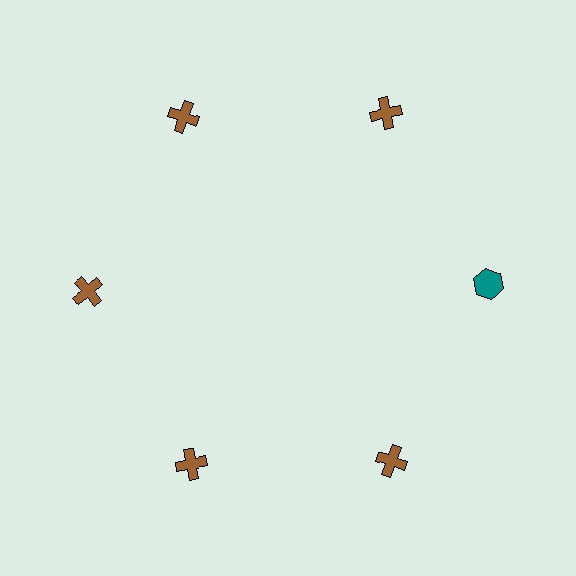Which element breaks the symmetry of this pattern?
The teal hexagon at roughly the 3 o'clock position breaks the symmetry. All other shapes are brown crosses.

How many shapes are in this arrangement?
There are 6 shapes arranged in a ring pattern.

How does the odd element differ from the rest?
It differs in both color (teal instead of brown) and shape (hexagon instead of cross).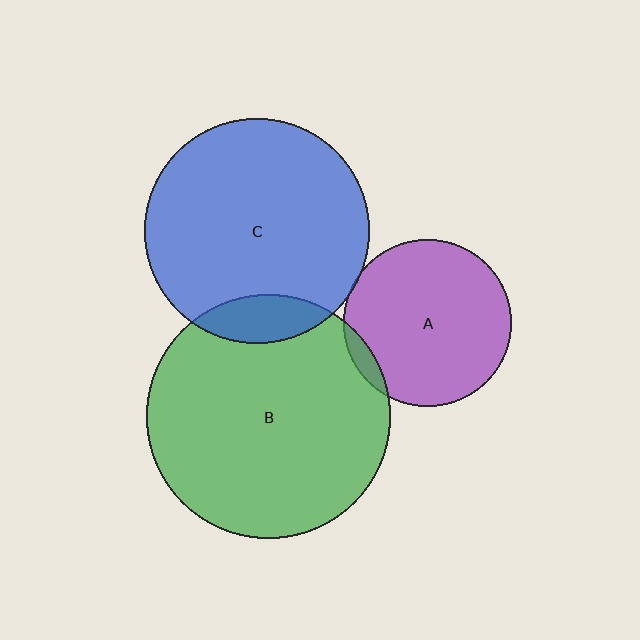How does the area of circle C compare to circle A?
Approximately 1.8 times.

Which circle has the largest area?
Circle B (green).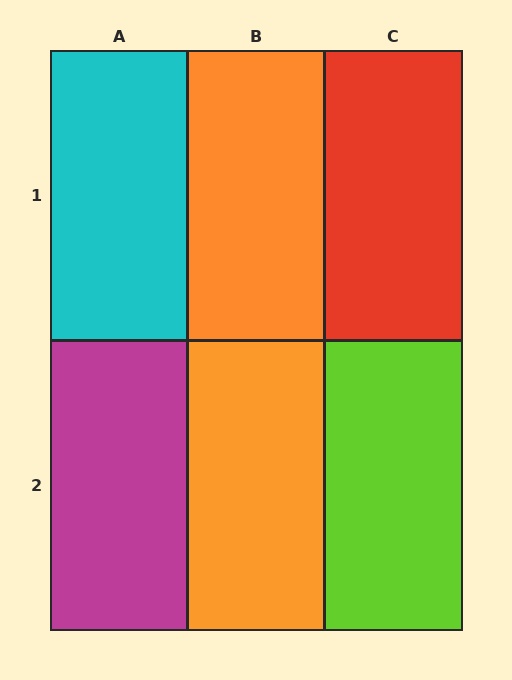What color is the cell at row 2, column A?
Magenta.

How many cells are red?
1 cell is red.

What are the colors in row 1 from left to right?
Cyan, orange, red.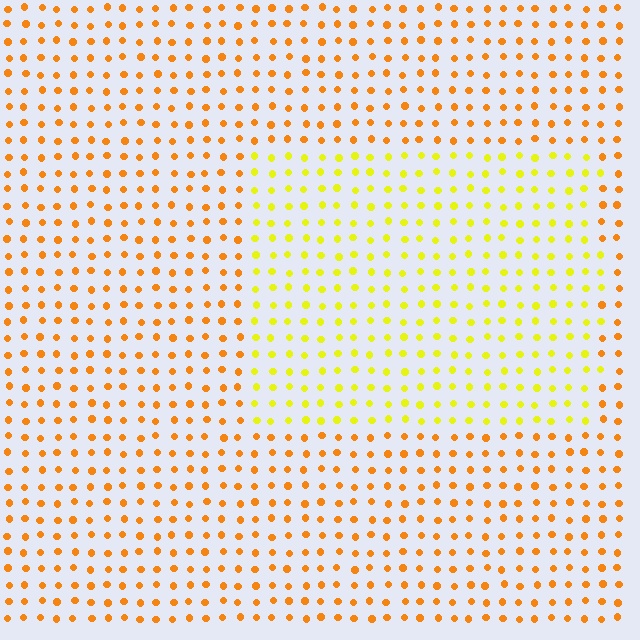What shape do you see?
I see a rectangle.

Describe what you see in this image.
The image is filled with small orange elements in a uniform arrangement. A rectangle-shaped region is visible where the elements are tinted to a slightly different hue, forming a subtle color boundary.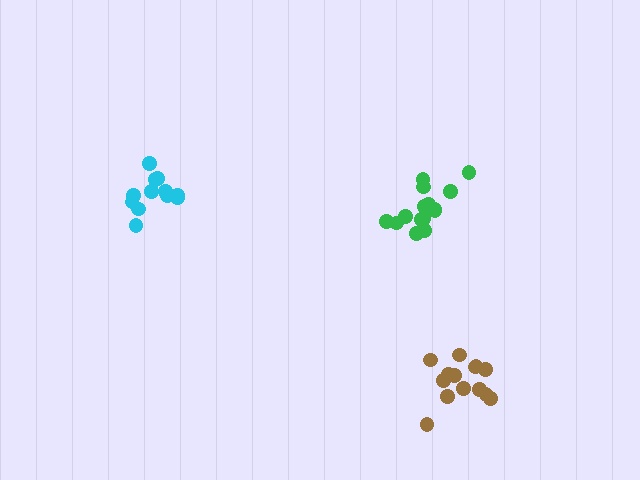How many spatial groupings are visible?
There are 3 spatial groupings.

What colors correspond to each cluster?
The clusters are colored: cyan, green, brown.